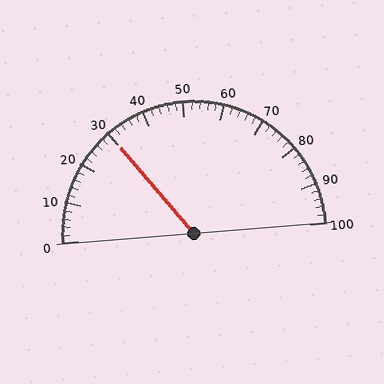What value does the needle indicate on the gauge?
The needle indicates approximately 30.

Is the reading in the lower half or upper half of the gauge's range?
The reading is in the lower half of the range (0 to 100).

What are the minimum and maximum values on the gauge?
The gauge ranges from 0 to 100.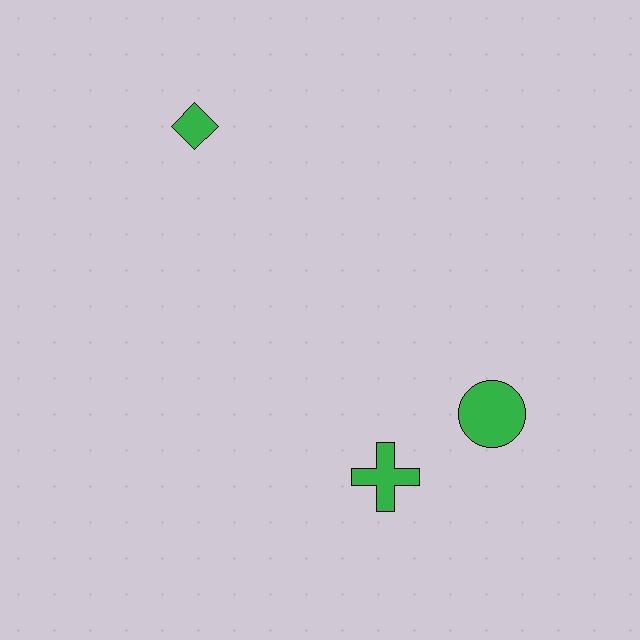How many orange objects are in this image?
There are no orange objects.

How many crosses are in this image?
There is 1 cross.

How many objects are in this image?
There are 3 objects.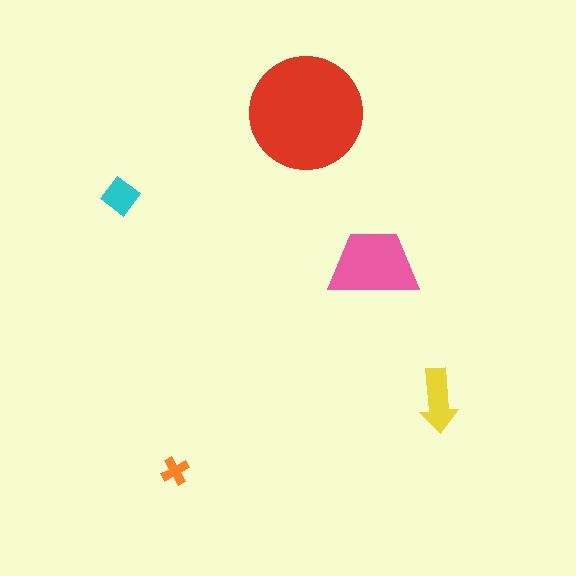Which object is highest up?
The red circle is topmost.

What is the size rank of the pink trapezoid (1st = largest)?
2nd.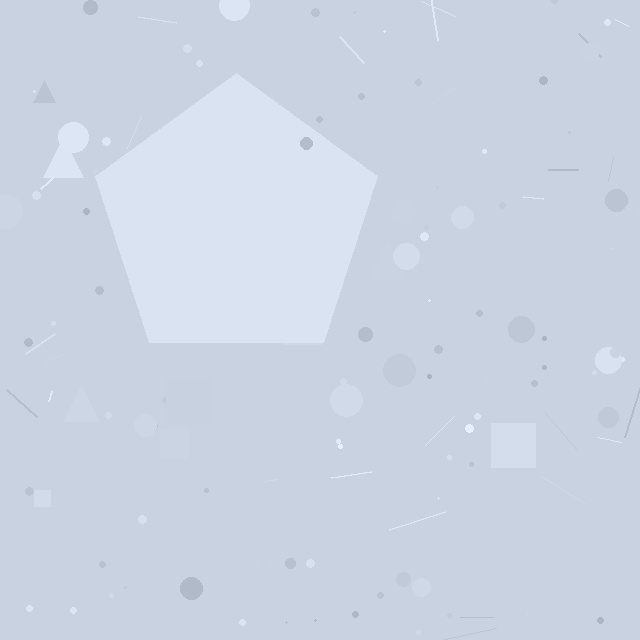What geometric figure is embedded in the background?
A pentagon is embedded in the background.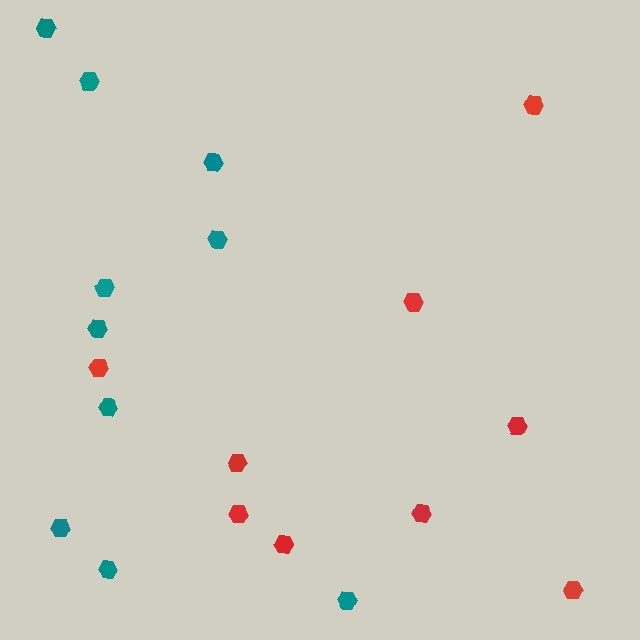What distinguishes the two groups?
There are 2 groups: one group of red hexagons (9) and one group of teal hexagons (10).